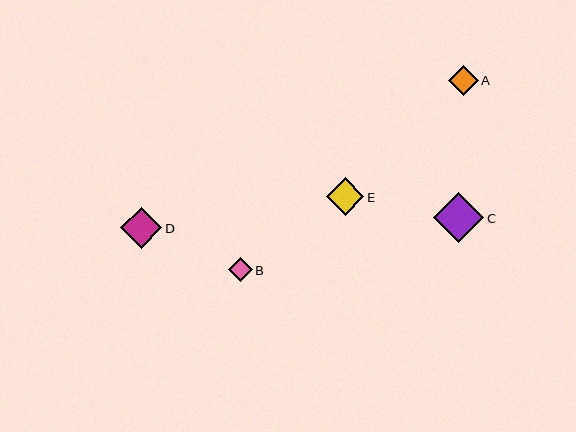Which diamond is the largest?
Diamond C is the largest with a size of approximately 50 pixels.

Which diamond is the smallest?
Diamond B is the smallest with a size of approximately 24 pixels.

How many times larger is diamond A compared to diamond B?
Diamond A is approximately 1.3 times the size of diamond B.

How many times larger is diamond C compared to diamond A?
Diamond C is approximately 1.7 times the size of diamond A.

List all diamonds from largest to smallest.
From largest to smallest: C, D, E, A, B.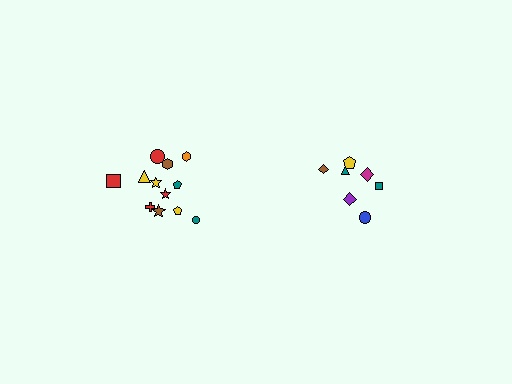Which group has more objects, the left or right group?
The left group.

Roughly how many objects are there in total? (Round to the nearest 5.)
Roughly 20 objects in total.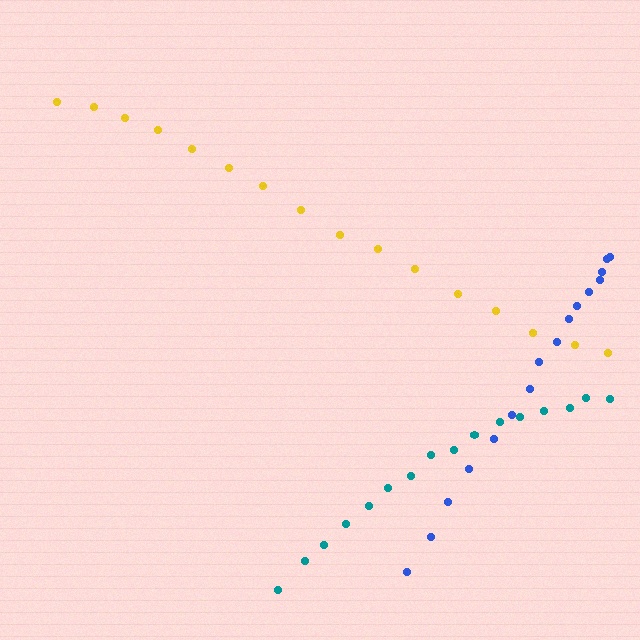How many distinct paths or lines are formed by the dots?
There are 3 distinct paths.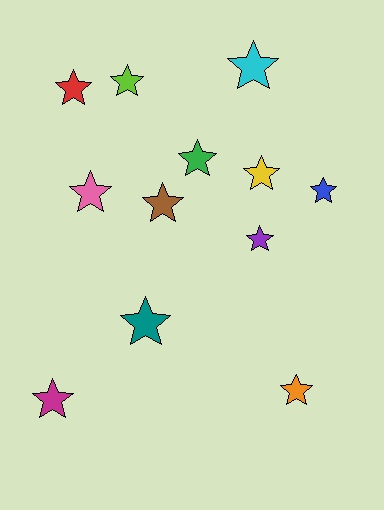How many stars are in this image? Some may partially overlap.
There are 12 stars.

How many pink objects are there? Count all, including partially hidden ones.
There is 1 pink object.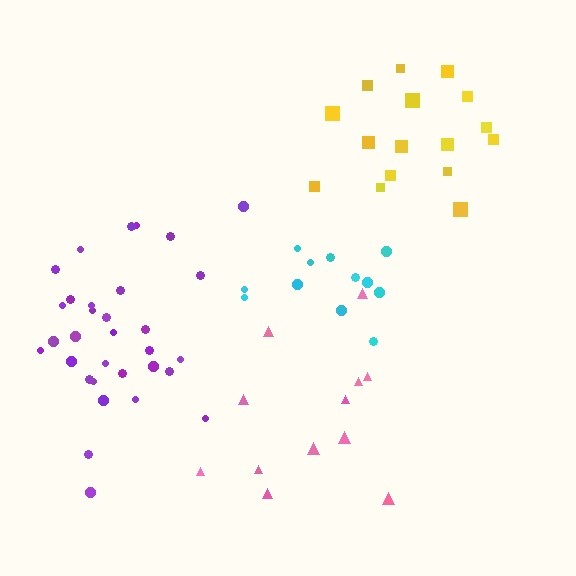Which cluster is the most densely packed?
Purple.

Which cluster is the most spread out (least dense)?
Pink.